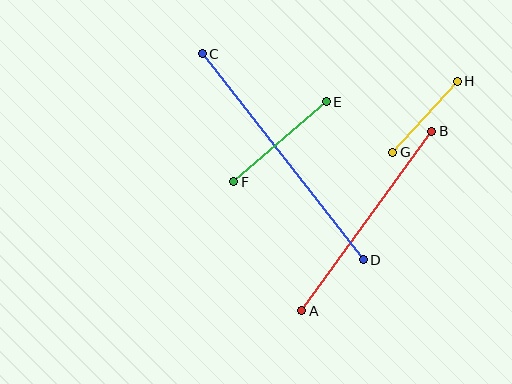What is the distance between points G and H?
The distance is approximately 96 pixels.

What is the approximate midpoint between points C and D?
The midpoint is at approximately (283, 157) pixels.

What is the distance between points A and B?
The distance is approximately 222 pixels.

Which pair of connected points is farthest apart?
Points C and D are farthest apart.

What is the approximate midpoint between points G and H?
The midpoint is at approximately (425, 117) pixels.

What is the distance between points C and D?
The distance is approximately 262 pixels.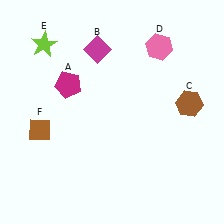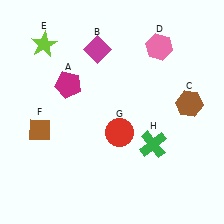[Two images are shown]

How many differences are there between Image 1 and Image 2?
There are 2 differences between the two images.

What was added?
A red circle (G), a green cross (H) were added in Image 2.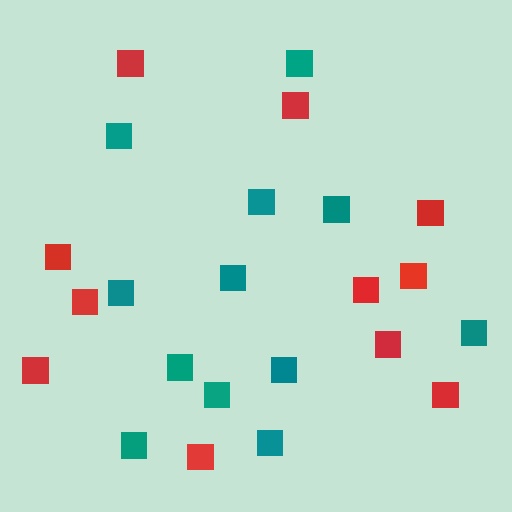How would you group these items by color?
There are 2 groups: one group of red squares (11) and one group of teal squares (12).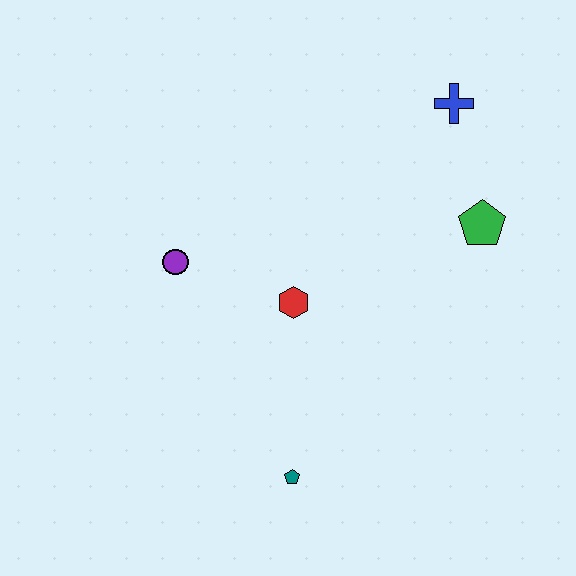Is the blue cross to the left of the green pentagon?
Yes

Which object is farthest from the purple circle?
The blue cross is farthest from the purple circle.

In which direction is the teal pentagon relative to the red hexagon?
The teal pentagon is below the red hexagon.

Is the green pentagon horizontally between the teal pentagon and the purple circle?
No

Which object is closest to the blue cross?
The green pentagon is closest to the blue cross.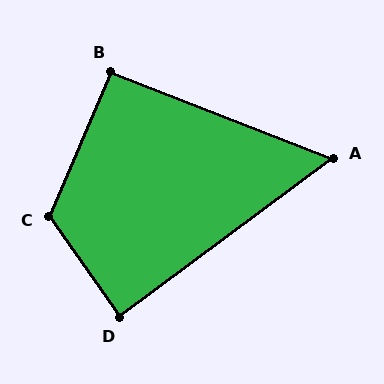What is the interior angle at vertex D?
Approximately 88 degrees (approximately right).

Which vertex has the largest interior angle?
C, at approximately 122 degrees.